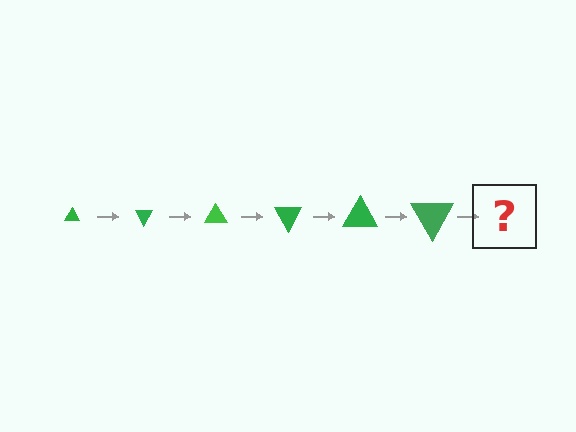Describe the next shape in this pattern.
It should be a triangle, larger than the previous one and rotated 360 degrees from the start.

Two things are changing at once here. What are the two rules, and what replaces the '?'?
The two rules are that the triangle grows larger each step and it rotates 60 degrees each step. The '?' should be a triangle, larger than the previous one and rotated 360 degrees from the start.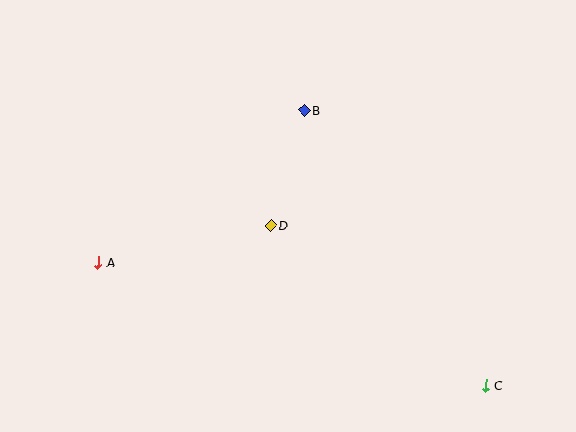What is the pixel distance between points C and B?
The distance between C and B is 330 pixels.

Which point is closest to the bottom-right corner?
Point C is closest to the bottom-right corner.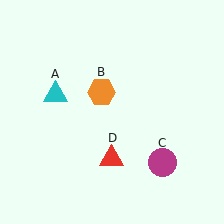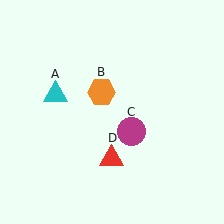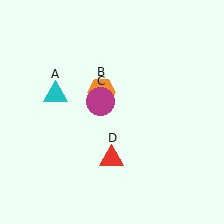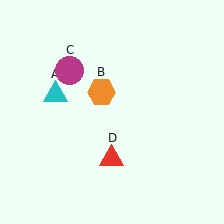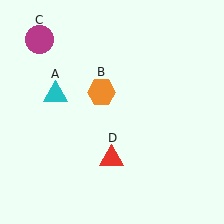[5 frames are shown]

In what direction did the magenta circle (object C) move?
The magenta circle (object C) moved up and to the left.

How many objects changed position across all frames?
1 object changed position: magenta circle (object C).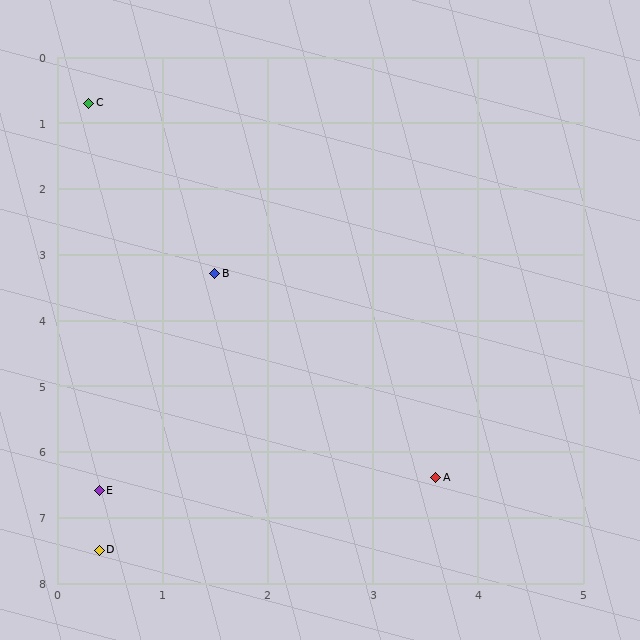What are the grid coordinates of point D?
Point D is at approximately (0.4, 7.5).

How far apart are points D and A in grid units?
Points D and A are about 3.4 grid units apart.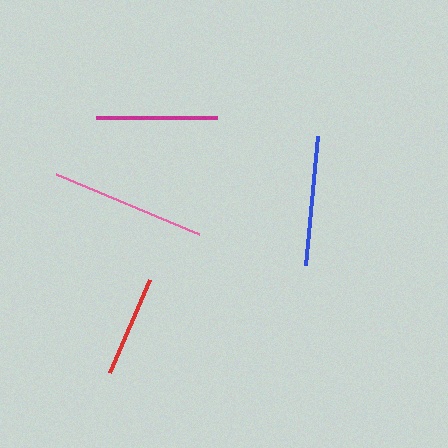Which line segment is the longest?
The pink line is the longest at approximately 155 pixels.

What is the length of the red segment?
The red segment is approximately 101 pixels long.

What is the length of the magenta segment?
The magenta segment is approximately 122 pixels long.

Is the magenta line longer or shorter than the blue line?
The blue line is longer than the magenta line.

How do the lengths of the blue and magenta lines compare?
The blue and magenta lines are approximately the same length.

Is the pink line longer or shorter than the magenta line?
The pink line is longer than the magenta line.